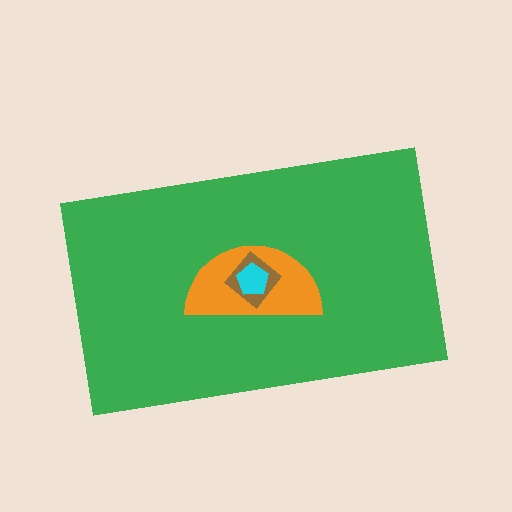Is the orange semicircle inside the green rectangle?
Yes.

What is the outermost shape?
The green rectangle.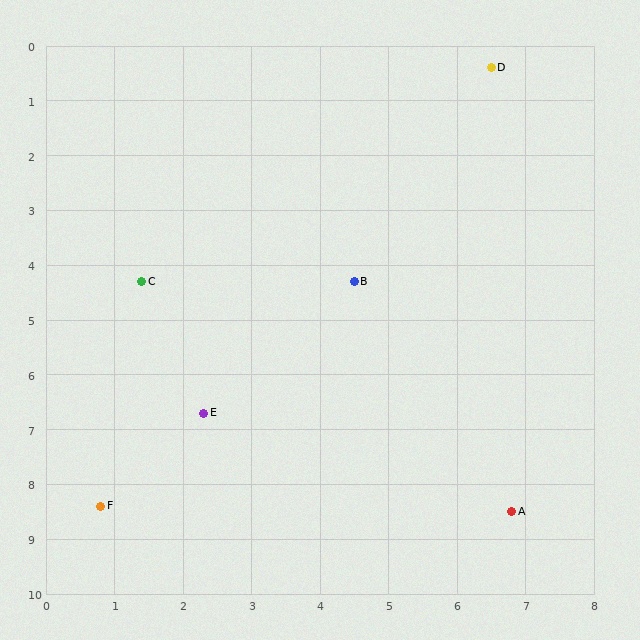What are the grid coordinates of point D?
Point D is at approximately (6.5, 0.4).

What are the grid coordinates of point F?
Point F is at approximately (0.8, 8.4).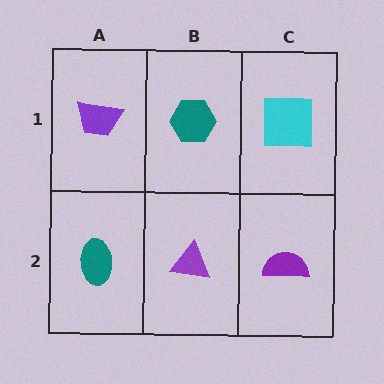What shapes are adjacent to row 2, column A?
A purple trapezoid (row 1, column A), a purple triangle (row 2, column B).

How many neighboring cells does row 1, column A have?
2.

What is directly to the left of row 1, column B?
A purple trapezoid.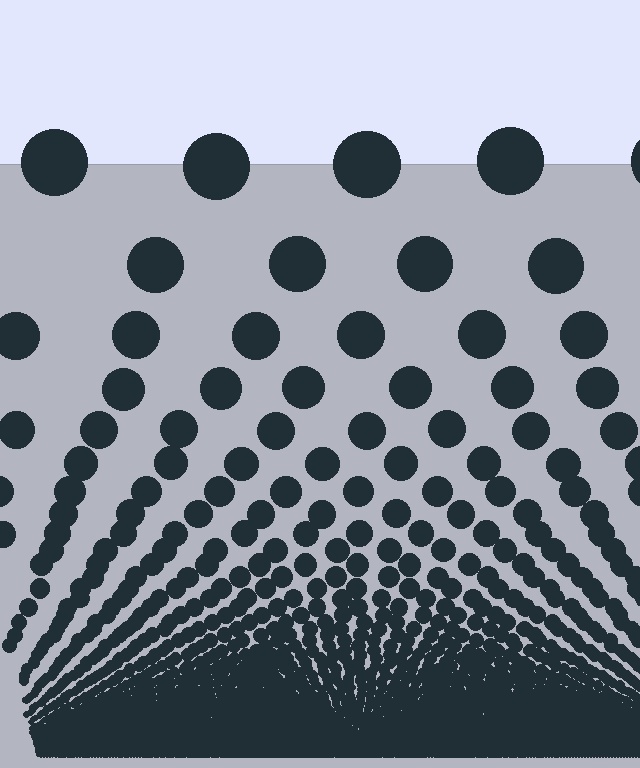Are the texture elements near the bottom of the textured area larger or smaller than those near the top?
Smaller. The gradient is inverted — elements near the bottom are smaller and denser.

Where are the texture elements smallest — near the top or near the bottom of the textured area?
Near the bottom.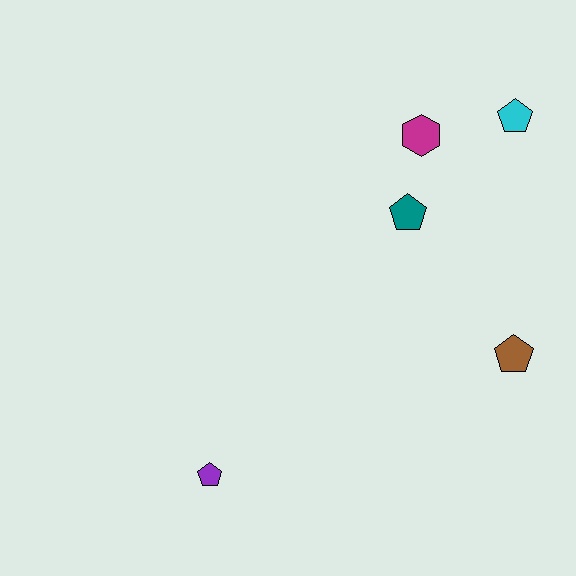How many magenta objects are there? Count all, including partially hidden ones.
There is 1 magenta object.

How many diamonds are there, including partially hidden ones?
There are no diamonds.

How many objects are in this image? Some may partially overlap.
There are 5 objects.